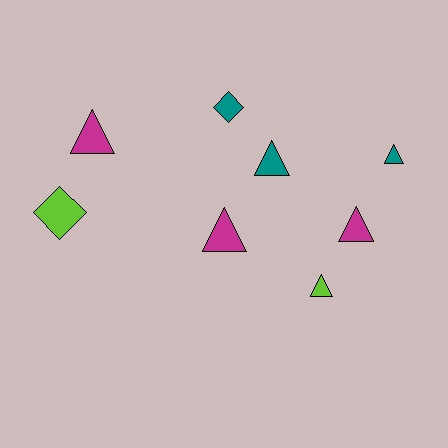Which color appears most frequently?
Magenta, with 3 objects.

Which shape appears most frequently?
Triangle, with 6 objects.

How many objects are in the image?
There are 8 objects.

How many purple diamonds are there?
There are no purple diamonds.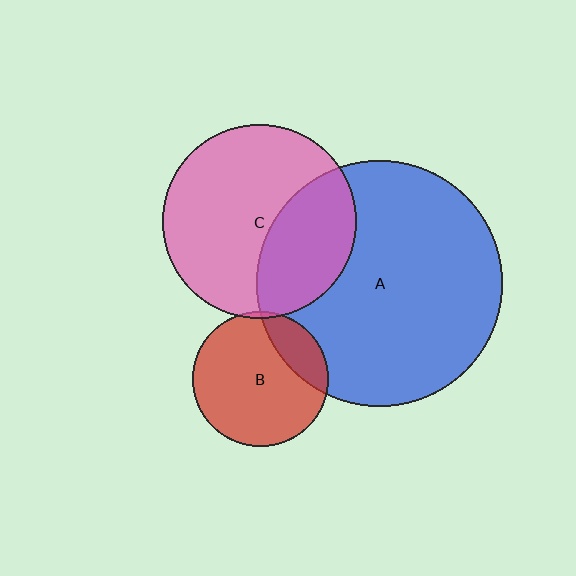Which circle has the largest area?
Circle A (blue).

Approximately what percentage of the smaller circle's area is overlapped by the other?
Approximately 35%.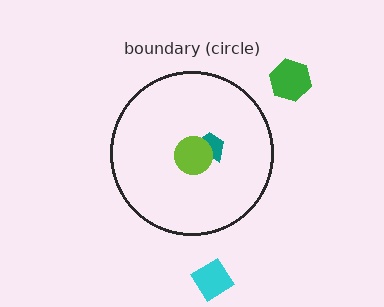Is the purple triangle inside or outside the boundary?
Inside.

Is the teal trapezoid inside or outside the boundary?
Inside.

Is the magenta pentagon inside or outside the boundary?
Inside.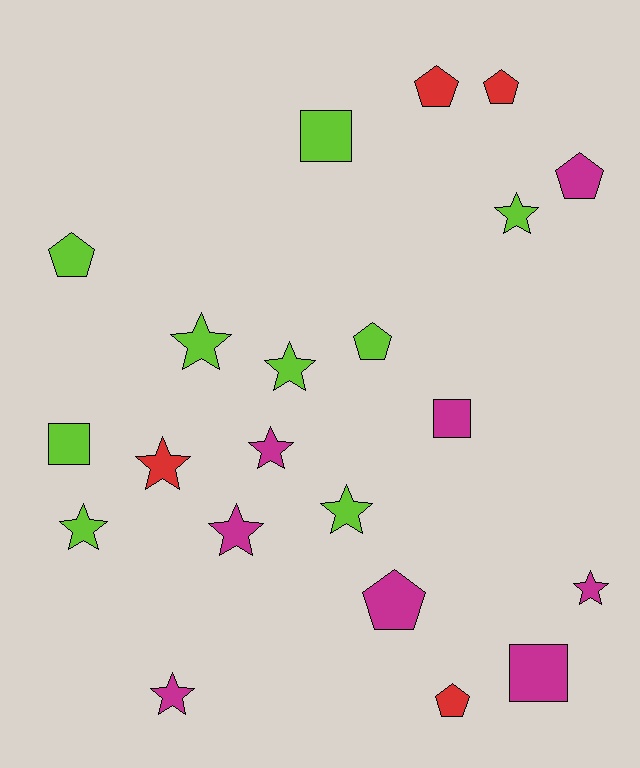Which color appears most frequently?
Lime, with 9 objects.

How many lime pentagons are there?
There are 2 lime pentagons.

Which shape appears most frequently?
Star, with 10 objects.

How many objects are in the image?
There are 21 objects.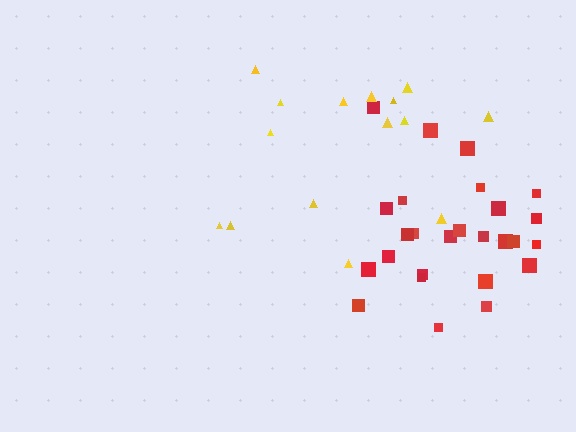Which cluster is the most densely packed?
Red.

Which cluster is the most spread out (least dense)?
Yellow.